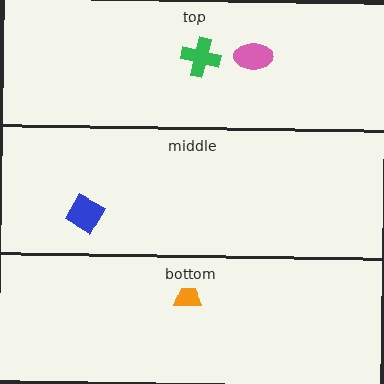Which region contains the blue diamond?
The middle region.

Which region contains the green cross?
The top region.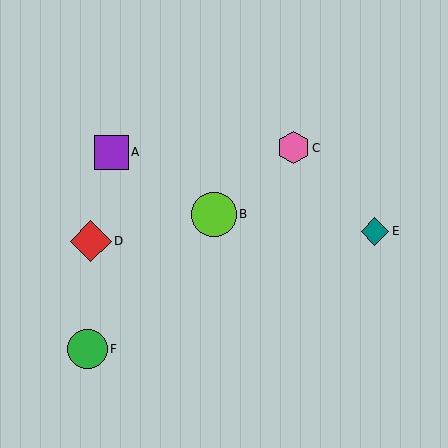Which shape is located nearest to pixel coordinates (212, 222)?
The lime circle (labeled B) at (214, 214) is nearest to that location.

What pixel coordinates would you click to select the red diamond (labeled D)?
Click at (91, 241) to select the red diamond D.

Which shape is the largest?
The lime circle (labeled B) is the largest.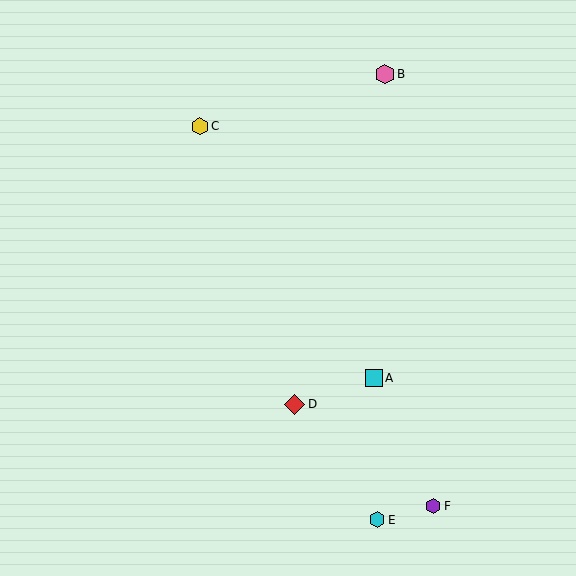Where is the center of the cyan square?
The center of the cyan square is at (374, 378).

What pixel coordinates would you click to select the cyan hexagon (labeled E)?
Click at (377, 520) to select the cyan hexagon E.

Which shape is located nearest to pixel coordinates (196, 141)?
The yellow hexagon (labeled C) at (200, 126) is nearest to that location.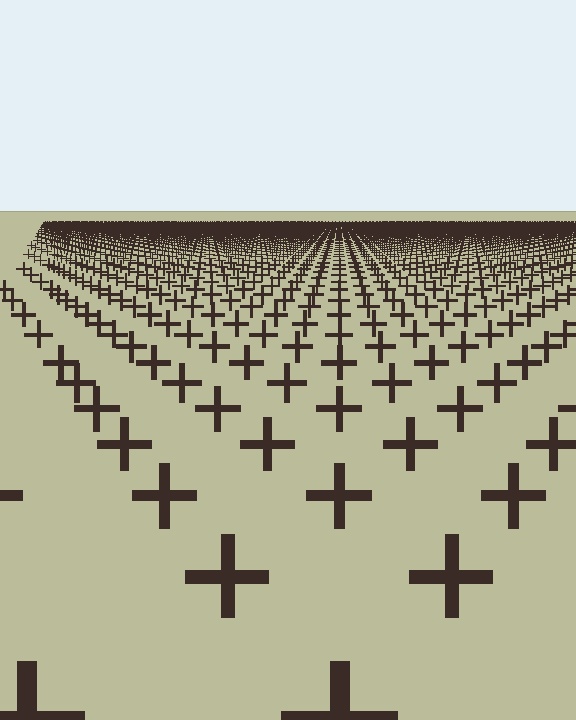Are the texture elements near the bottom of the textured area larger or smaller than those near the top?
Larger. Near the bottom, elements are closer to the viewer and appear at a bigger on-screen size.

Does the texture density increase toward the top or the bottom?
Density increases toward the top.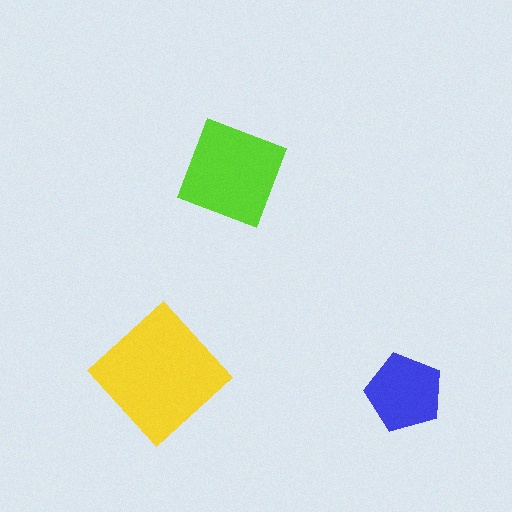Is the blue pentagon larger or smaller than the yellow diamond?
Smaller.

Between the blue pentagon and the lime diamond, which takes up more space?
The lime diamond.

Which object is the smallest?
The blue pentagon.